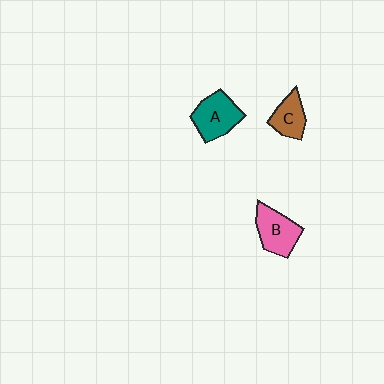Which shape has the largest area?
Shape A (teal).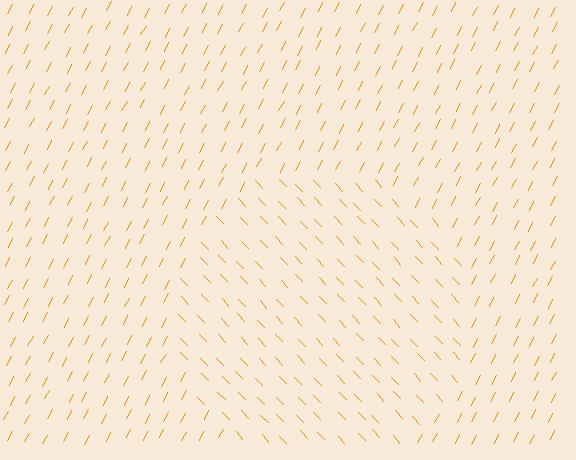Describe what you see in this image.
The image is filled with small orange line segments. A circle region in the image has lines oriented differently from the surrounding lines, creating a visible texture boundary.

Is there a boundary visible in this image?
Yes, there is a texture boundary formed by a change in line orientation.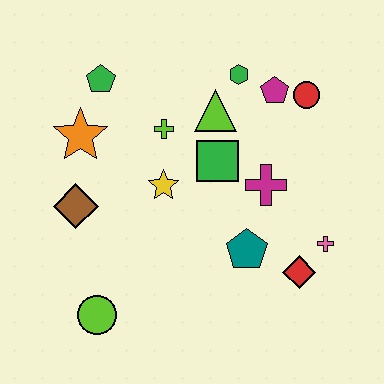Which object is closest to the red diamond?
The pink cross is closest to the red diamond.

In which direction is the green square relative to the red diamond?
The green square is above the red diamond.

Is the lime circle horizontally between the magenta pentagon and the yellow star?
No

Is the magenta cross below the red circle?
Yes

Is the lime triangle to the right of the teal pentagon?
No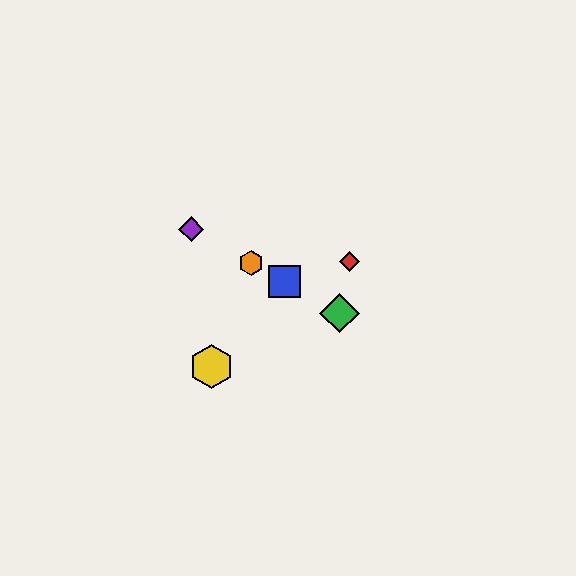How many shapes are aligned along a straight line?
4 shapes (the blue square, the green diamond, the purple diamond, the orange hexagon) are aligned along a straight line.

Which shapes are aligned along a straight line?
The blue square, the green diamond, the purple diamond, the orange hexagon are aligned along a straight line.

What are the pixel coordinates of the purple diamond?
The purple diamond is at (191, 229).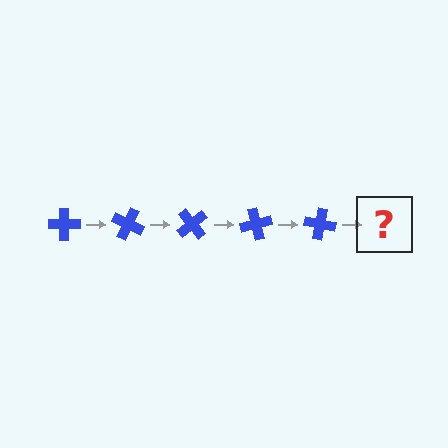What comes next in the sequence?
The next element should be a blue cross rotated 125 degrees.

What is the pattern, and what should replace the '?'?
The pattern is that the cross rotates 25 degrees each step. The '?' should be a blue cross rotated 125 degrees.